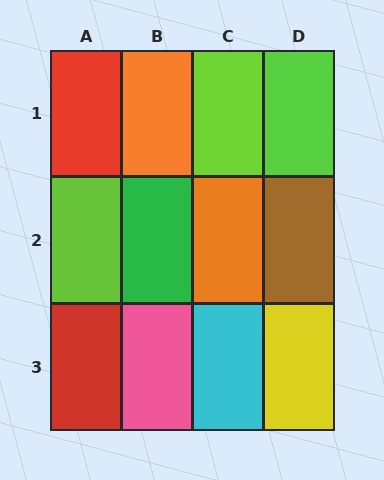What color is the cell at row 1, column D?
Lime.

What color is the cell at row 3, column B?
Pink.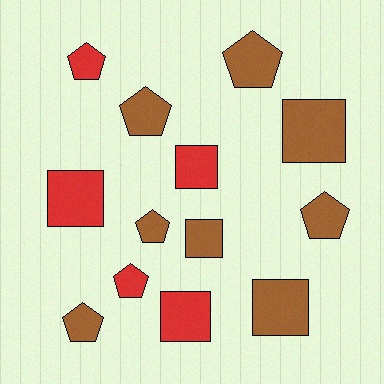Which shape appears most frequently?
Pentagon, with 7 objects.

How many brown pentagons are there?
There are 5 brown pentagons.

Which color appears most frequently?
Brown, with 8 objects.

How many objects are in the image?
There are 13 objects.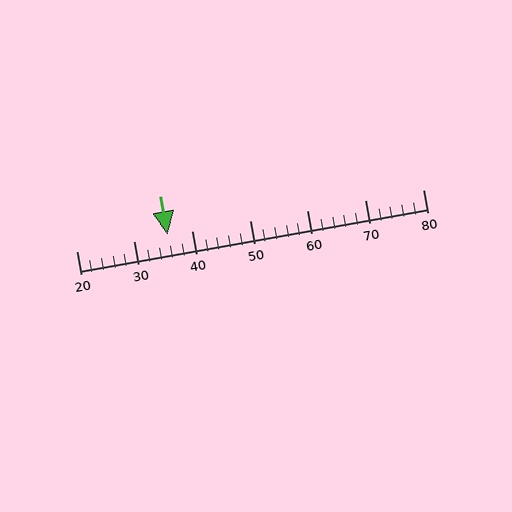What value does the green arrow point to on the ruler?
The green arrow points to approximately 36.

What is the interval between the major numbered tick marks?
The major tick marks are spaced 10 units apart.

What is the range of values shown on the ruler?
The ruler shows values from 20 to 80.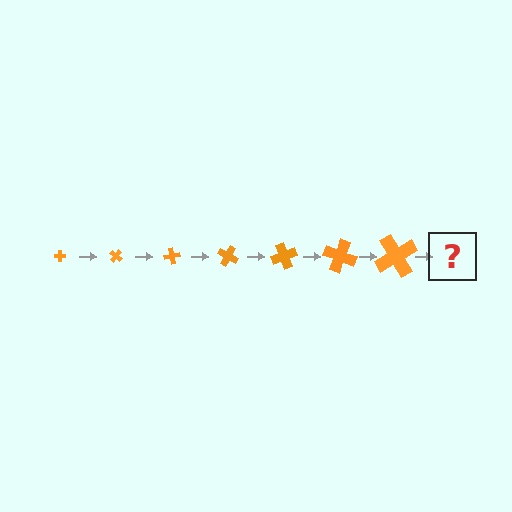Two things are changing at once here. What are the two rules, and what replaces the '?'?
The two rules are that the cross grows larger each step and it rotates 40 degrees each step. The '?' should be a cross, larger than the previous one and rotated 280 degrees from the start.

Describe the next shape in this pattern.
It should be a cross, larger than the previous one and rotated 280 degrees from the start.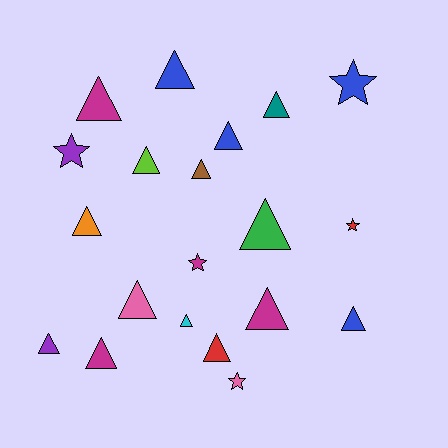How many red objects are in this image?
There are 2 red objects.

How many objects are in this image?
There are 20 objects.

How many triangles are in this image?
There are 15 triangles.